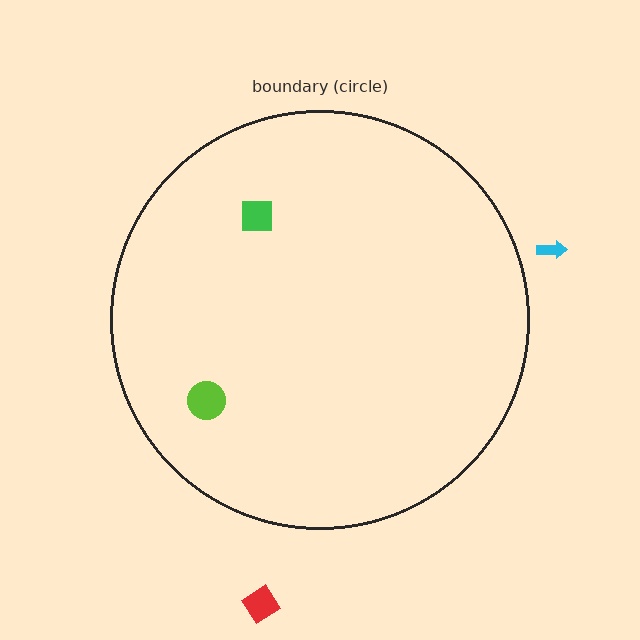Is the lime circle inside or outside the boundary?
Inside.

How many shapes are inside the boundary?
2 inside, 2 outside.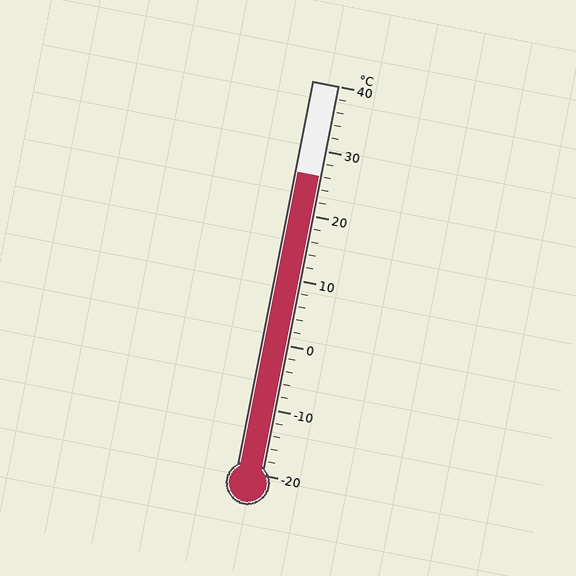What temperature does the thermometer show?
The thermometer shows approximately 26°C.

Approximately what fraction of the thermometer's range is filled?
The thermometer is filled to approximately 75% of its range.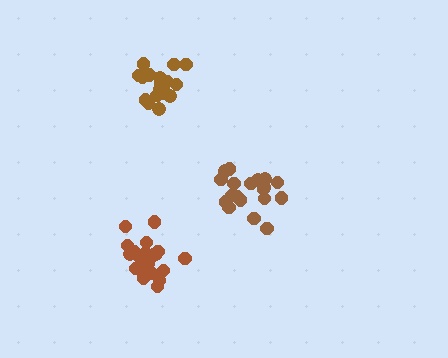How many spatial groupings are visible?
There are 3 spatial groupings.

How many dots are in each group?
Group 1: 19 dots, Group 2: 18 dots, Group 3: 21 dots (58 total).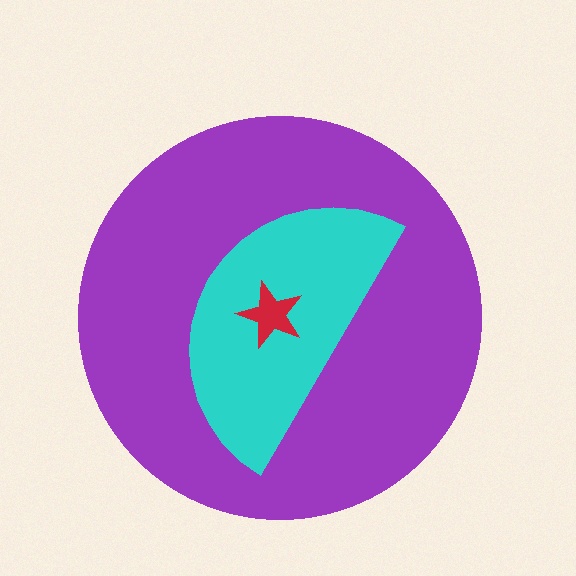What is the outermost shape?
The purple circle.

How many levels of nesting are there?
3.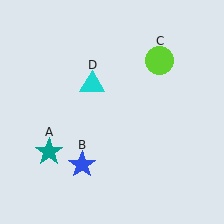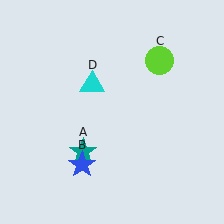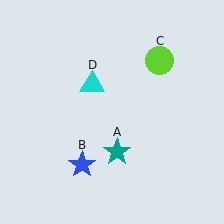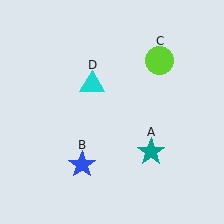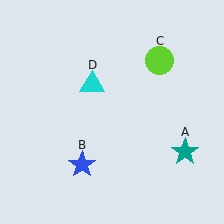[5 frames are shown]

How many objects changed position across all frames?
1 object changed position: teal star (object A).